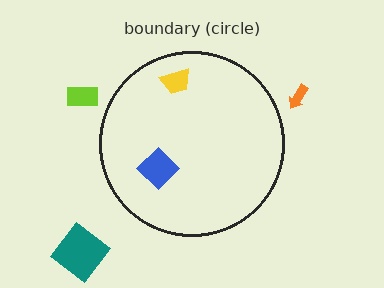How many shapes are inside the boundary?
2 inside, 3 outside.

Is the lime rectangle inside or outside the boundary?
Outside.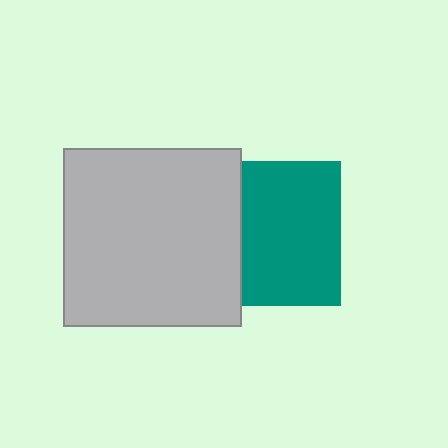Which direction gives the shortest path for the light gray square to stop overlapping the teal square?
Moving left gives the shortest separation.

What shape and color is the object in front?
The object in front is a light gray square.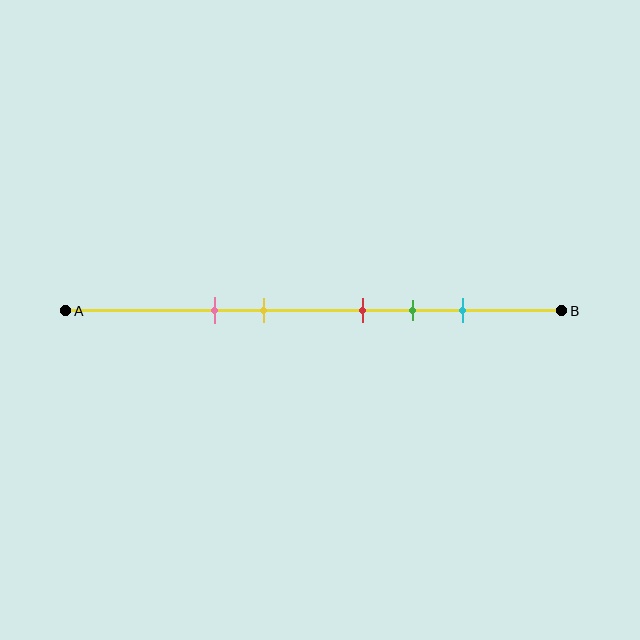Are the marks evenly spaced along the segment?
No, the marks are not evenly spaced.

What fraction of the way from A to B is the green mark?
The green mark is approximately 70% (0.7) of the way from A to B.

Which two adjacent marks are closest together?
The red and green marks are the closest adjacent pair.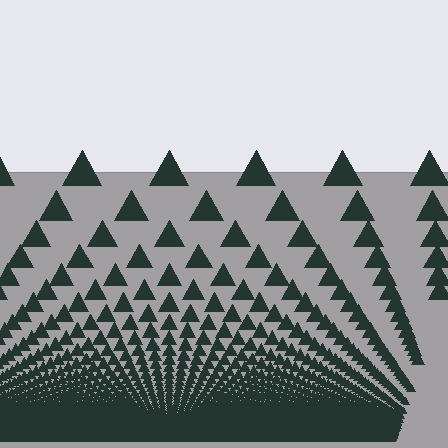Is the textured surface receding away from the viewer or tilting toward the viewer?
The surface appears to tilt toward the viewer. Texture elements get larger and sparser toward the top.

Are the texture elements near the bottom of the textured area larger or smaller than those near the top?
Smaller. The gradient is inverted — elements near the bottom are smaller and denser.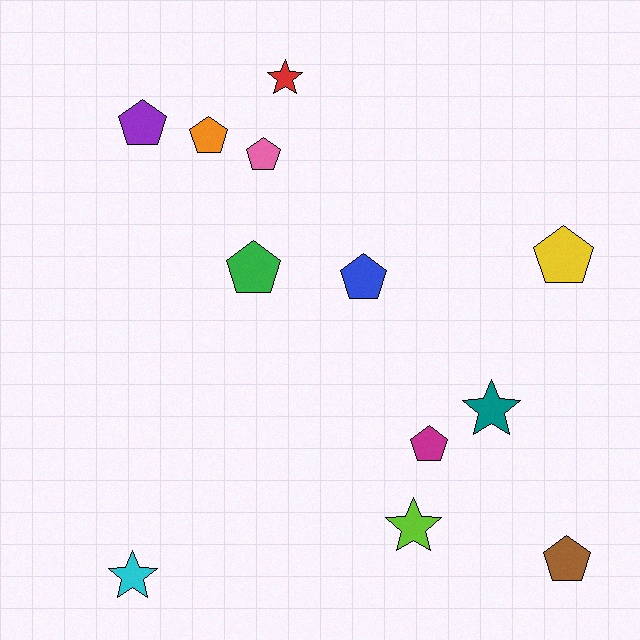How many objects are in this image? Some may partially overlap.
There are 12 objects.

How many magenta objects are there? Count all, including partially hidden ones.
There is 1 magenta object.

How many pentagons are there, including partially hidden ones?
There are 8 pentagons.